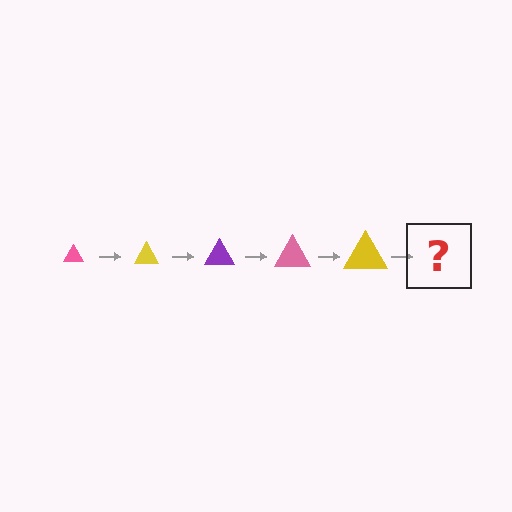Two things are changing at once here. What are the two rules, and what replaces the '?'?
The two rules are that the triangle grows larger each step and the color cycles through pink, yellow, and purple. The '?' should be a purple triangle, larger than the previous one.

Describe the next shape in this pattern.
It should be a purple triangle, larger than the previous one.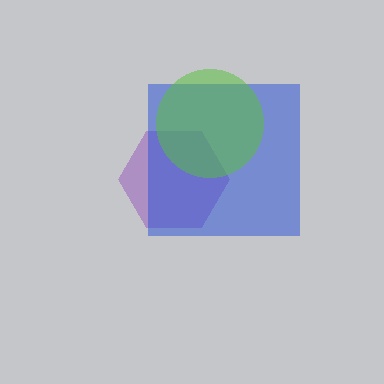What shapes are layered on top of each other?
The layered shapes are: a purple hexagon, a blue square, a lime circle.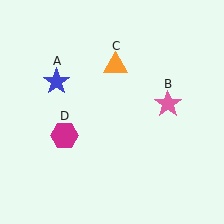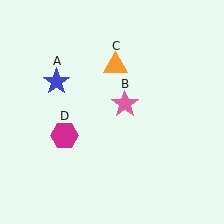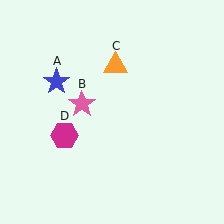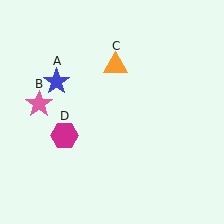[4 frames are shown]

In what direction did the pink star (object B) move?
The pink star (object B) moved left.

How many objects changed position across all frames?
1 object changed position: pink star (object B).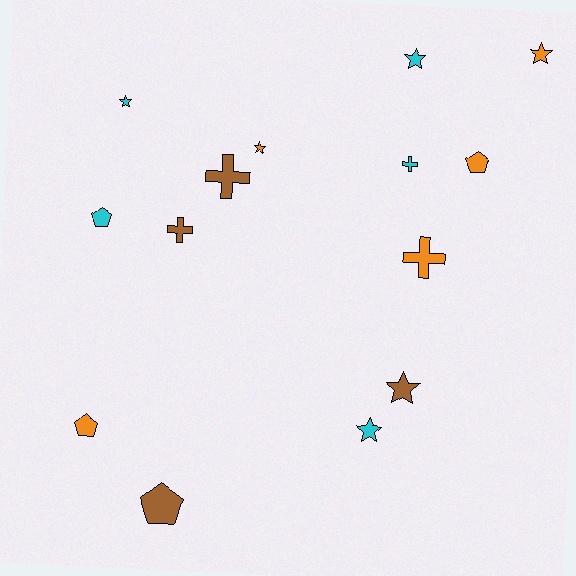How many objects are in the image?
There are 14 objects.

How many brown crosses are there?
There are 2 brown crosses.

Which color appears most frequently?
Orange, with 5 objects.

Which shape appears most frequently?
Star, with 6 objects.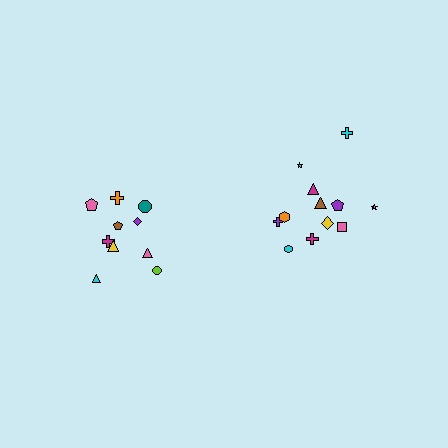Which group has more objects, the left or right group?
The right group.